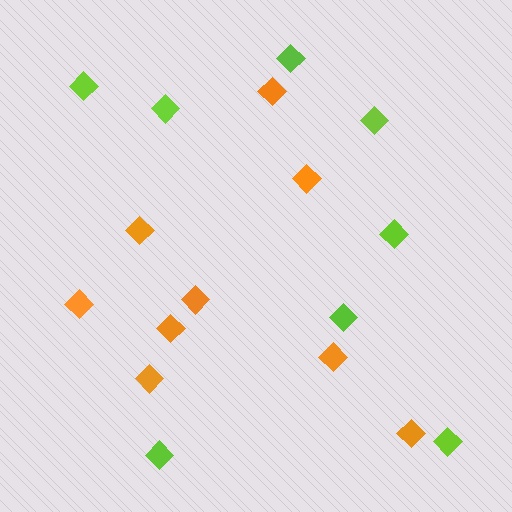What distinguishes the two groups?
There are 2 groups: one group of orange diamonds (9) and one group of lime diamonds (8).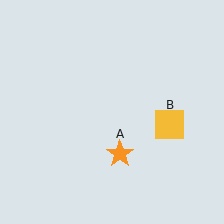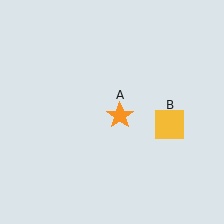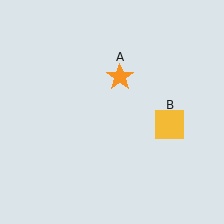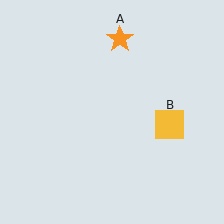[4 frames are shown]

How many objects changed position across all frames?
1 object changed position: orange star (object A).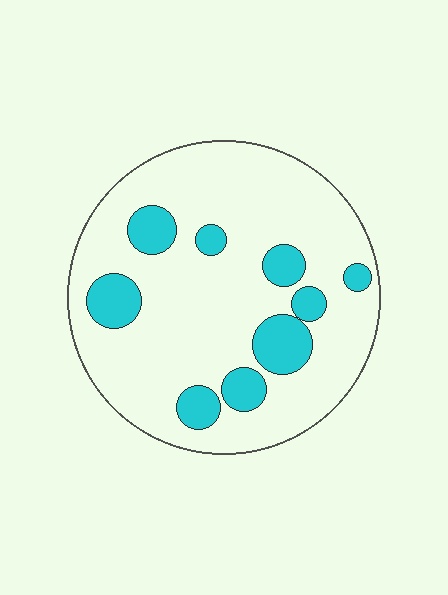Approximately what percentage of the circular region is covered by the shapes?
Approximately 20%.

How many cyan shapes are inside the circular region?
9.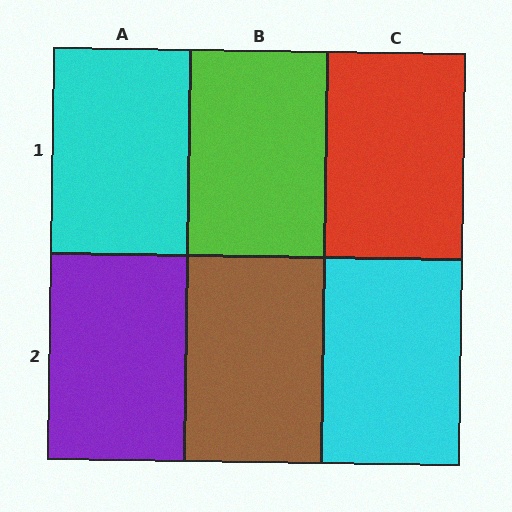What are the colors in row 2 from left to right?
Purple, brown, cyan.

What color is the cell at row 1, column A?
Cyan.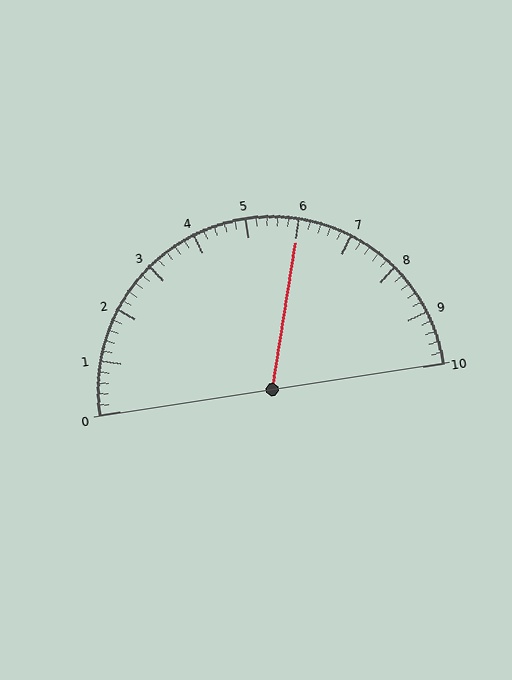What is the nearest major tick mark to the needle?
The nearest major tick mark is 6.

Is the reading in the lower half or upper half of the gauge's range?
The reading is in the upper half of the range (0 to 10).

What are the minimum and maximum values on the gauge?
The gauge ranges from 0 to 10.